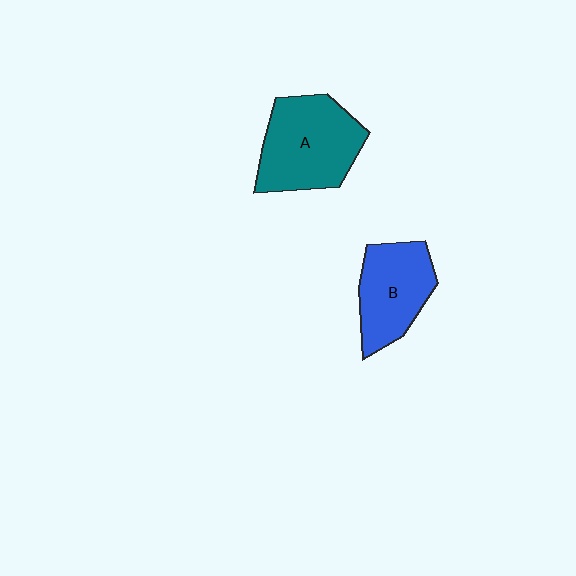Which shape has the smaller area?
Shape B (blue).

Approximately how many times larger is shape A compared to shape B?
Approximately 1.3 times.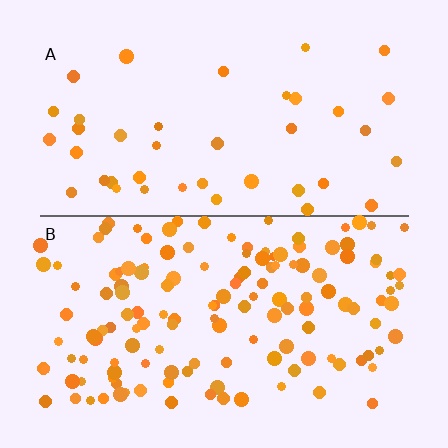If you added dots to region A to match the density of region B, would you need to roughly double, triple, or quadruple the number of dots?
Approximately triple.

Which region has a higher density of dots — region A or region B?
B (the bottom).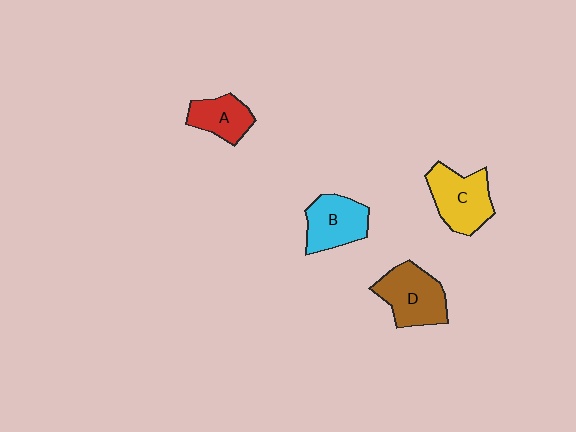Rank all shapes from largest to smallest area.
From largest to smallest: D (brown), C (yellow), B (cyan), A (red).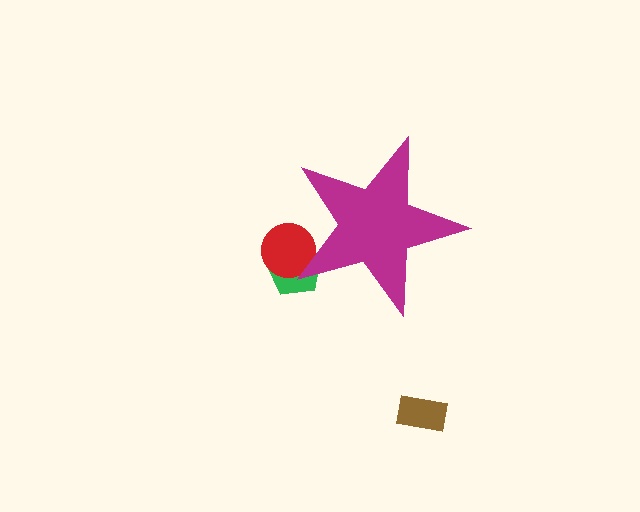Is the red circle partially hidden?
Yes, the red circle is partially hidden behind the magenta star.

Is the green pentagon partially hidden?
Yes, the green pentagon is partially hidden behind the magenta star.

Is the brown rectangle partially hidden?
No, the brown rectangle is fully visible.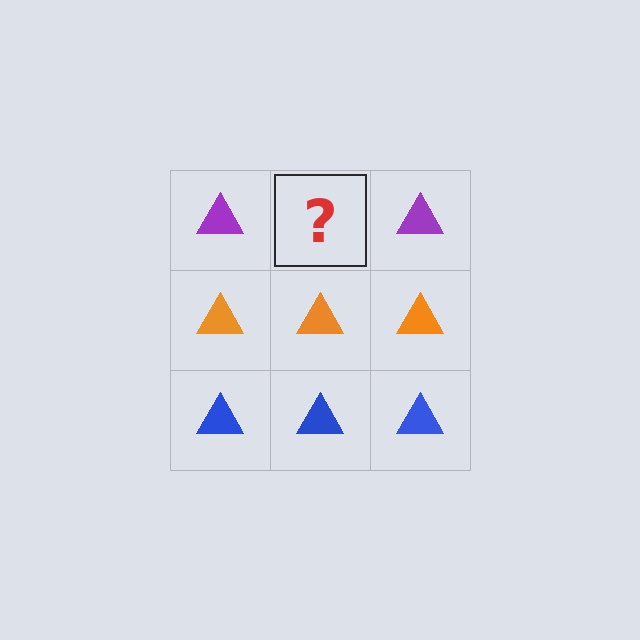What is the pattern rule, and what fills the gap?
The rule is that each row has a consistent color. The gap should be filled with a purple triangle.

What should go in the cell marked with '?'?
The missing cell should contain a purple triangle.